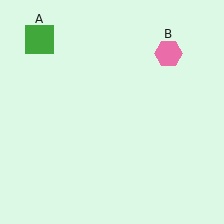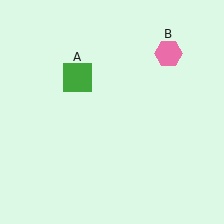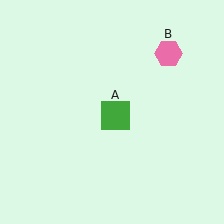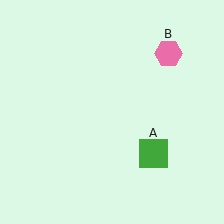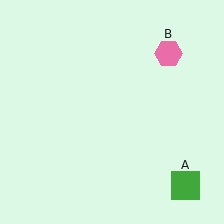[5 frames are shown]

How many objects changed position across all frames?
1 object changed position: green square (object A).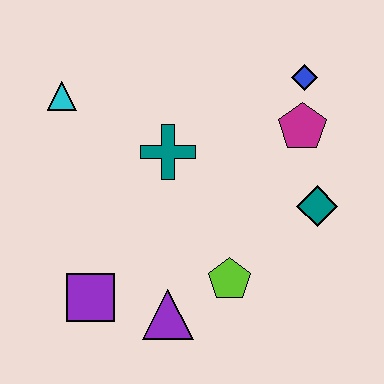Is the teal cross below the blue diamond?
Yes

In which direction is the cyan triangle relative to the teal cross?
The cyan triangle is to the left of the teal cross.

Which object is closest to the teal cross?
The cyan triangle is closest to the teal cross.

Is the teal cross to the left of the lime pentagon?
Yes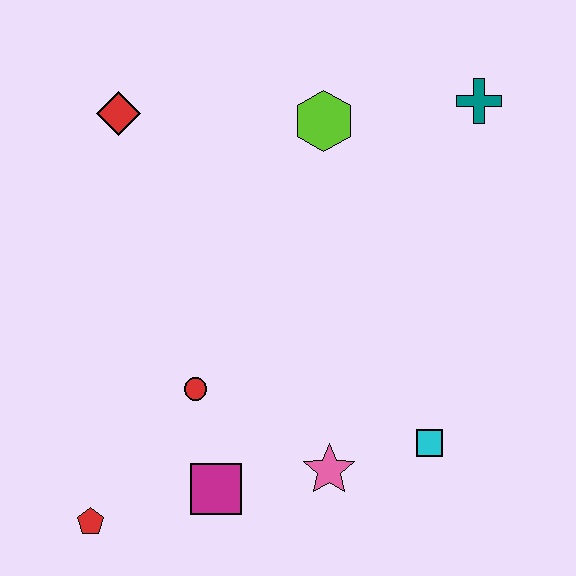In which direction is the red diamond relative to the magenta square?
The red diamond is above the magenta square.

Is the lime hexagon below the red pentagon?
No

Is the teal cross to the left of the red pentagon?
No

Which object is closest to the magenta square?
The red circle is closest to the magenta square.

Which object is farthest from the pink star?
The red diamond is farthest from the pink star.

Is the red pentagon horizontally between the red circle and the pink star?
No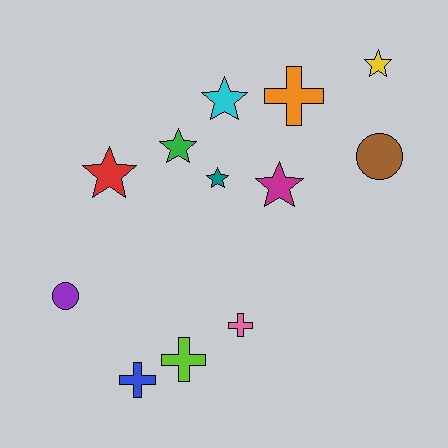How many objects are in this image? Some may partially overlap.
There are 12 objects.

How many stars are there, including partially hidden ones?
There are 6 stars.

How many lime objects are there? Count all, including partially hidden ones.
There is 1 lime object.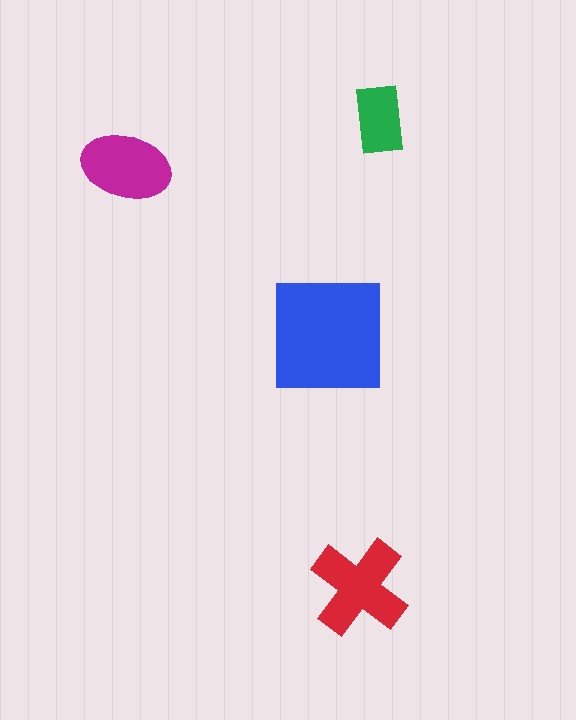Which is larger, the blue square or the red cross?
The blue square.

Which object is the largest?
The blue square.